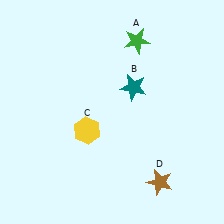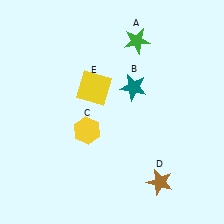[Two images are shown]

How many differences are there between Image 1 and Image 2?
There is 1 difference between the two images.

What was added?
A yellow square (E) was added in Image 2.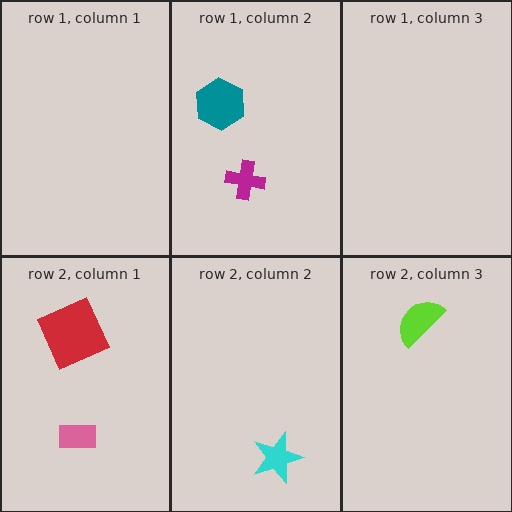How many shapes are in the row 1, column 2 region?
2.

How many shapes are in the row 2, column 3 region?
1.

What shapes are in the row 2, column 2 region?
The cyan star.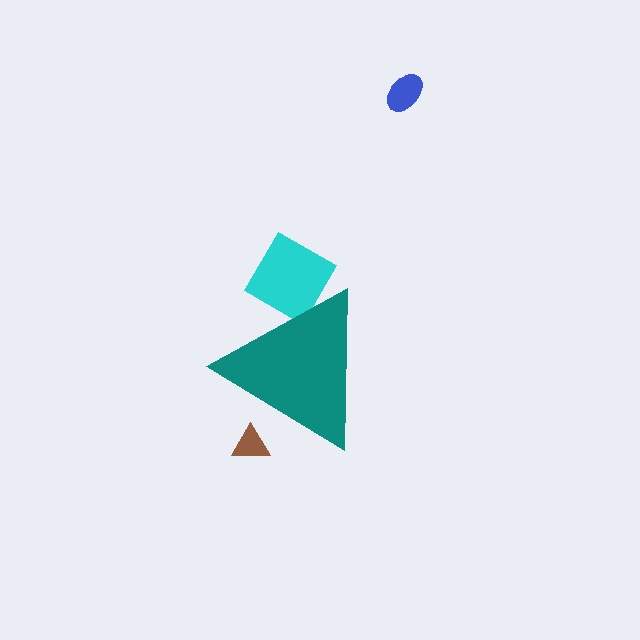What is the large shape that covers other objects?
A teal triangle.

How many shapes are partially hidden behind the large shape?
2 shapes are partially hidden.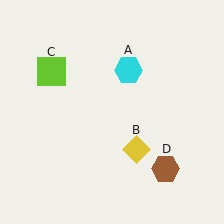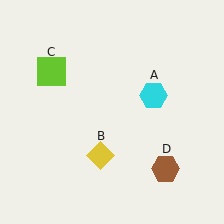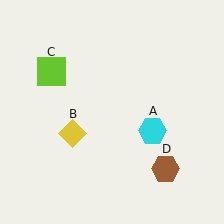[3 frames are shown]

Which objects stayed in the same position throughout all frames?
Lime square (object C) and brown hexagon (object D) remained stationary.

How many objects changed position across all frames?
2 objects changed position: cyan hexagon (object A), yellow diamond (object B).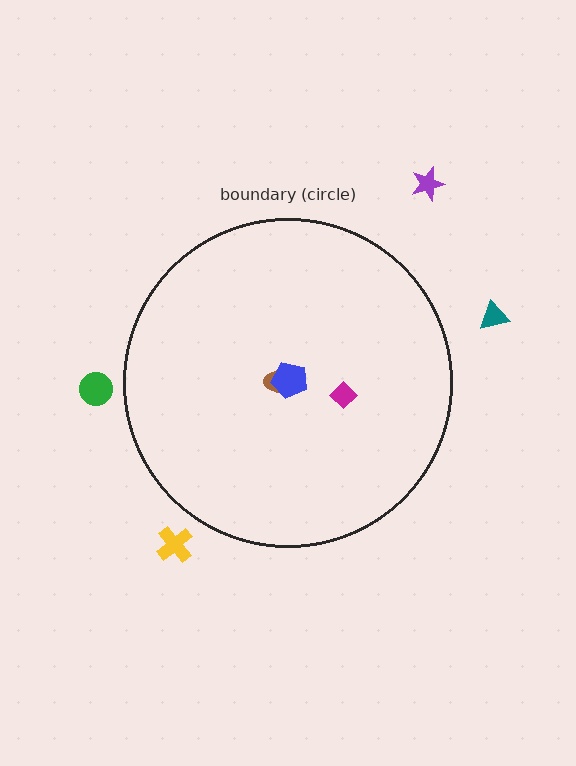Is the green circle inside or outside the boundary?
Outside.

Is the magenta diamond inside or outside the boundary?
Inside.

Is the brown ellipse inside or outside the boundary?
Inside.